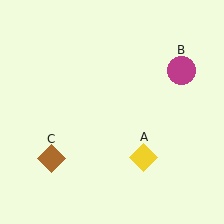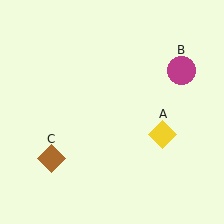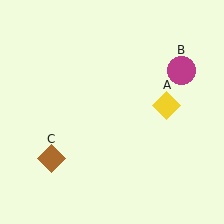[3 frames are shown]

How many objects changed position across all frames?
1 object changed position: yellow diamond (object A).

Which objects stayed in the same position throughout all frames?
Magenta circle (object B) and brown diamond (object C) remained stationary.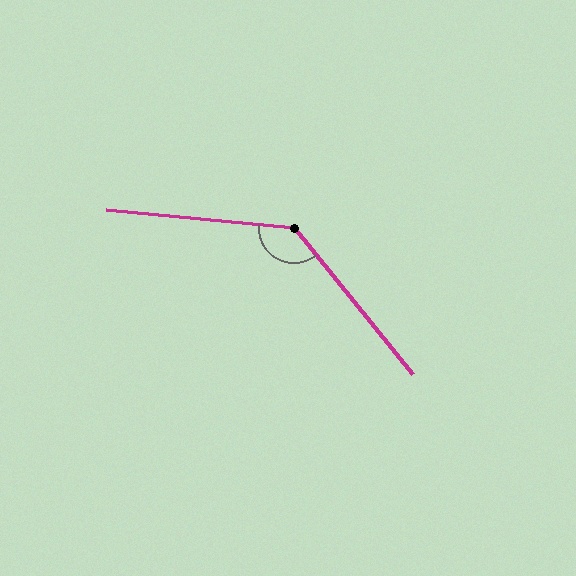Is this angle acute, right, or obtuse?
It is obtuse.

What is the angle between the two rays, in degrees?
Approximately 135 degrees.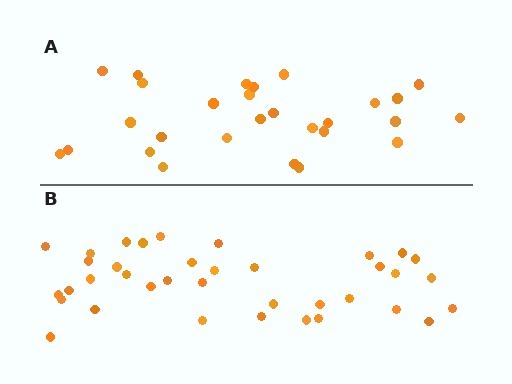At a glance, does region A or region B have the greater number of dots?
Region B (the bottom region) has more dots.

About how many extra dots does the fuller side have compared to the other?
Region B has roughly 8 or so more dots than region A.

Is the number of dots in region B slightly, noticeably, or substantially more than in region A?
Region B has noticeably more, but not dramatically so. The ratio is roughly 1.3 to 1.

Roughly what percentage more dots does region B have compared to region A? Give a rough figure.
About 30% more.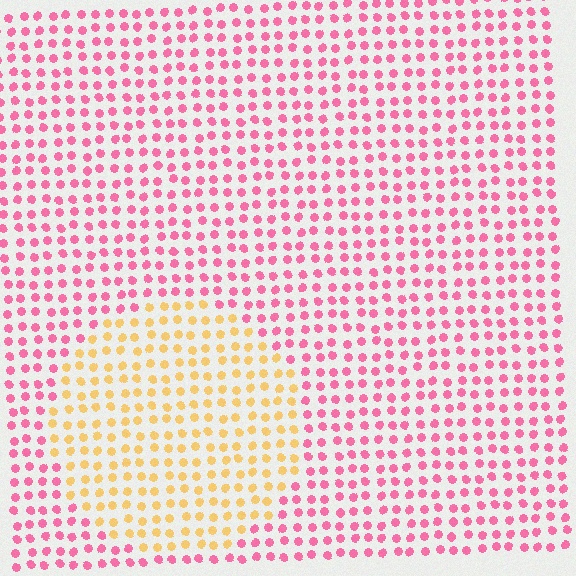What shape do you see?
I see a circle.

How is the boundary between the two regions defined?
The boundary is defined purely by a slight shift in hue (about 66 degrees). Spacing, size, and orientation are identical on both sides.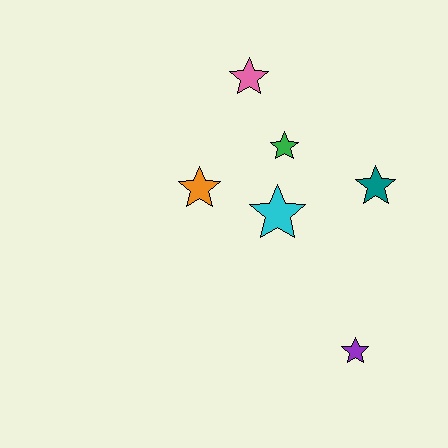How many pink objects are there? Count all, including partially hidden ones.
There is 1 pink object.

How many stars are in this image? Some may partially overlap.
There are 6 stars.